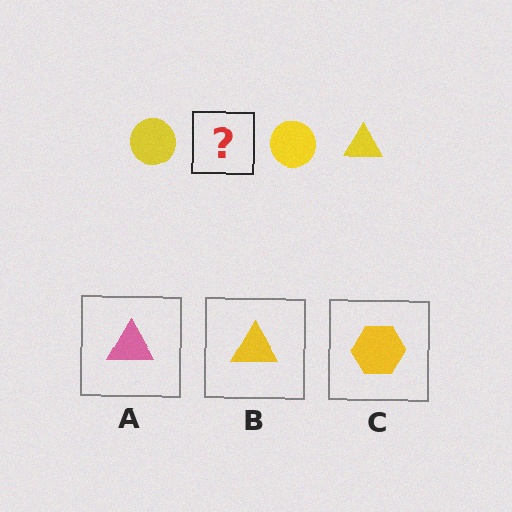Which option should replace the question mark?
Option B.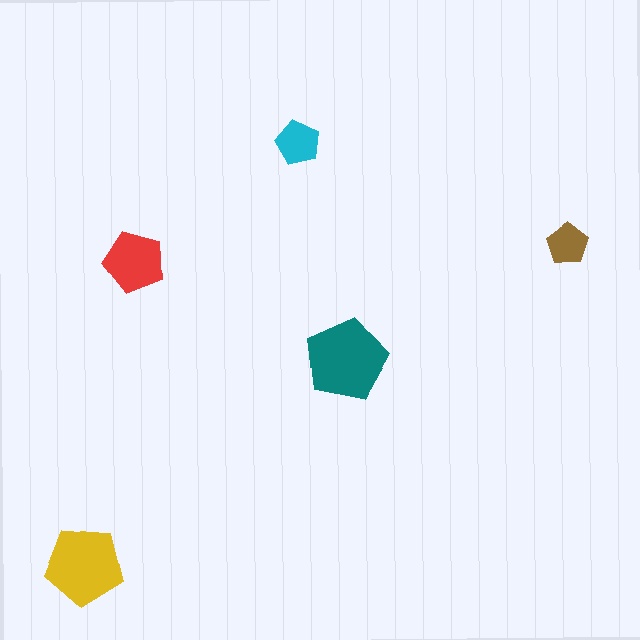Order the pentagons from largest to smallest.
the teal one, the yellow one, the red one, the cyan one, the brown one.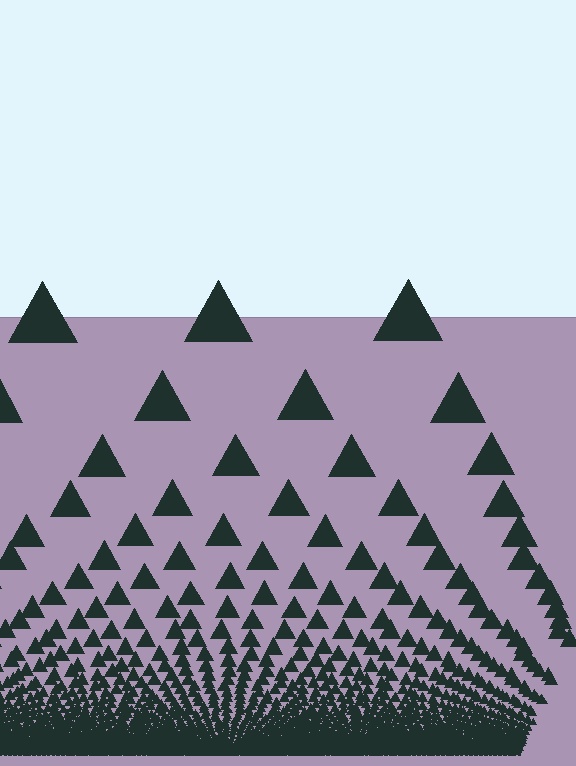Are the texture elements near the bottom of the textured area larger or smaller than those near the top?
Smaller. The gradient is inverted — elements near the bottom are smaller and denser.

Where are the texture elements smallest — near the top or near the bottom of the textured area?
Near the bottom.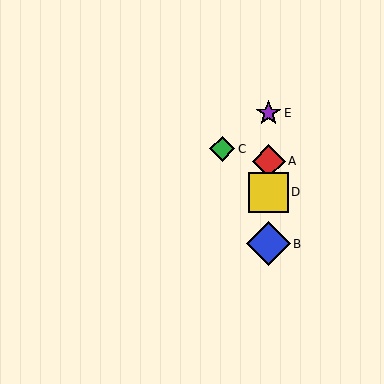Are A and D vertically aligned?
Yes, both are at x≈269.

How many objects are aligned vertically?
4 objects (A, B, D, E) are aligned vertically.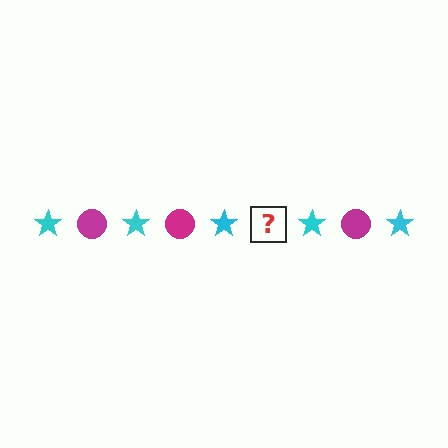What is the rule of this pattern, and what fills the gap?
The rule is that the pattern alternates between cyan star and magenta circle. The gap should be filled with a magenta circle.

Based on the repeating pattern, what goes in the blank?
The blank should be a magenta circle.